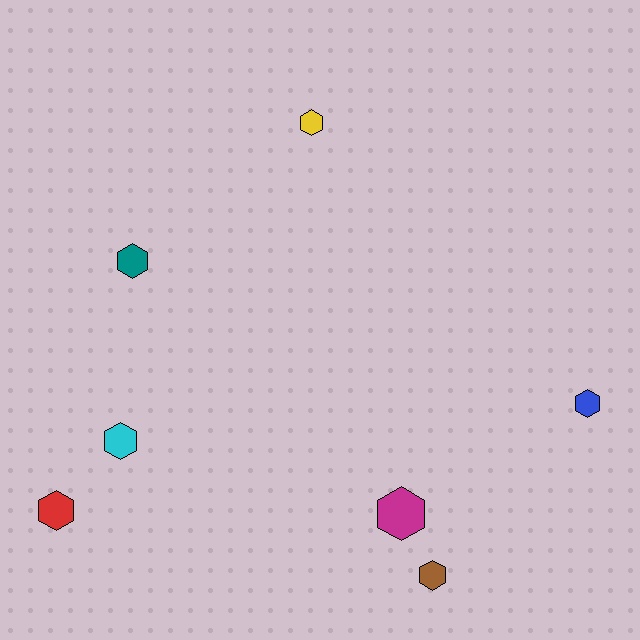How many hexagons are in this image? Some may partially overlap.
There are 7 hexagons.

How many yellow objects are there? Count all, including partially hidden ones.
There is 1 yellow object.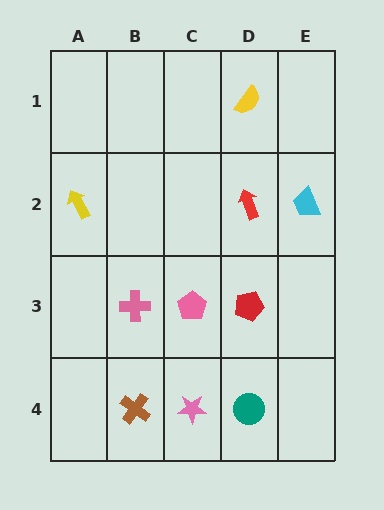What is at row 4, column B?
A brown cross.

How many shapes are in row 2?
3 shapes.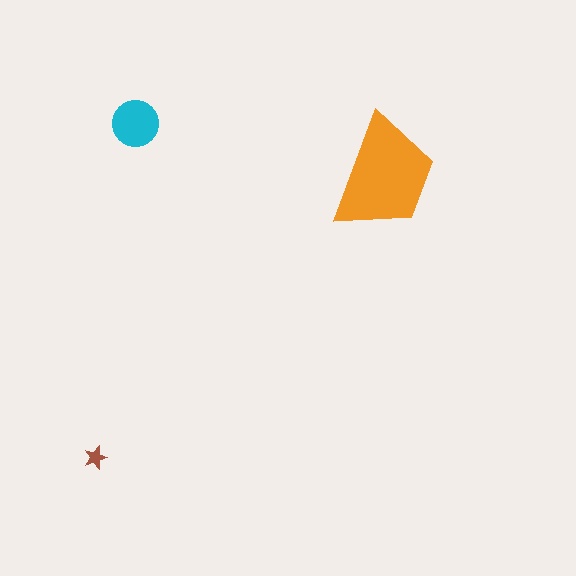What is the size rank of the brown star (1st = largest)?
3rd.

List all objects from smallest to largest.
The brown star, the cyan circle, the orange trapezoid.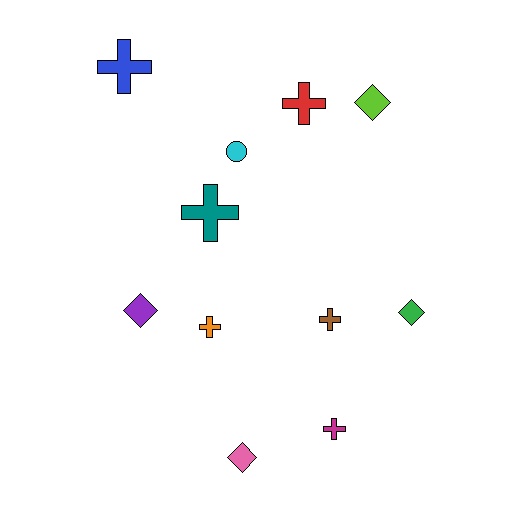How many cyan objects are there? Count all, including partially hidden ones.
There is 1 cyan object.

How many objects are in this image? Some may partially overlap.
There are 11 objects.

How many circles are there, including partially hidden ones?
There is 1 circle.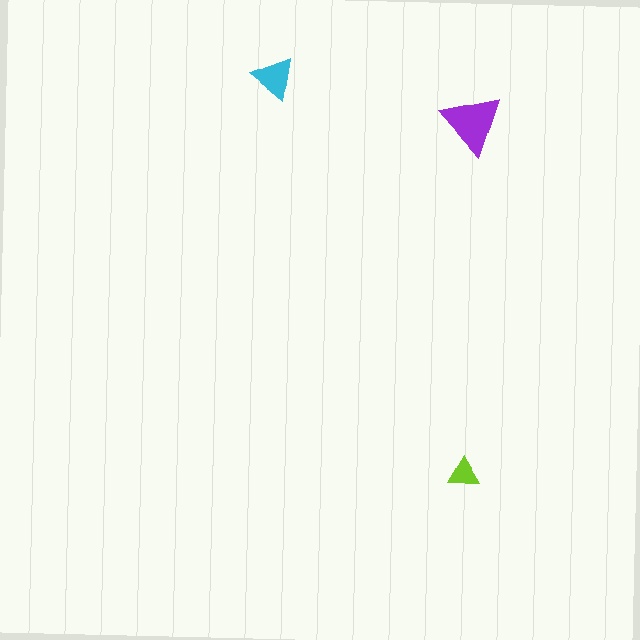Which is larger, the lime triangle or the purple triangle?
The purple one.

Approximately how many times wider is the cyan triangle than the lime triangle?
About 1.5 times wider.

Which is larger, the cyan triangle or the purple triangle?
The purple one.